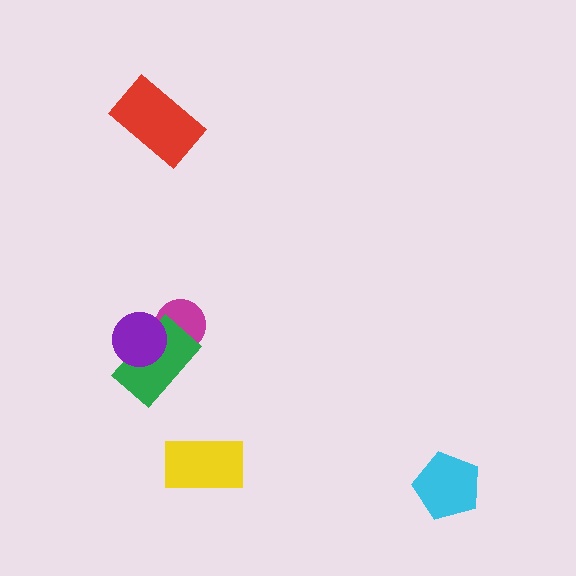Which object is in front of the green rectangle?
The purple circle is in front of the green rectangle.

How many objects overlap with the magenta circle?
2 objects overlap with the magenta circle.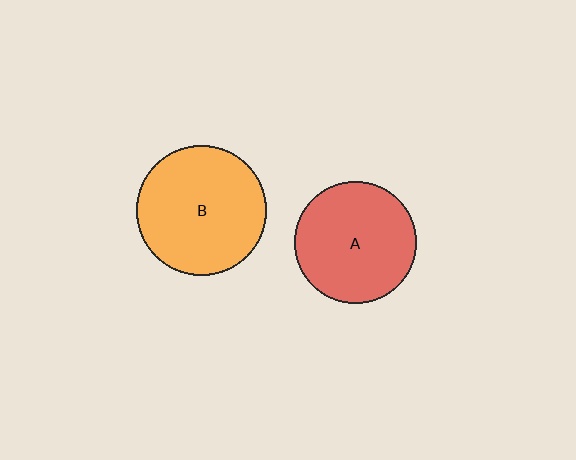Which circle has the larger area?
Circle B (orange).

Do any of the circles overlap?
No, none of the circles overlap.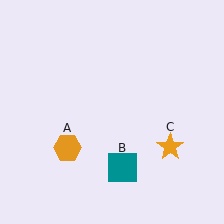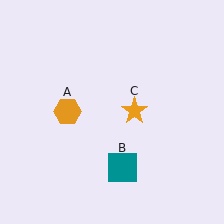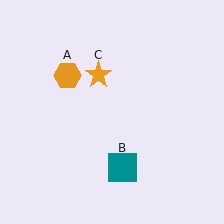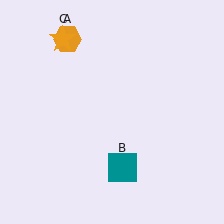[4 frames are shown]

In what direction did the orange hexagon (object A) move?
The orange hexagon (object A) moved up.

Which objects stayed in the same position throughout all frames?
Teal square (object B) remained stationary.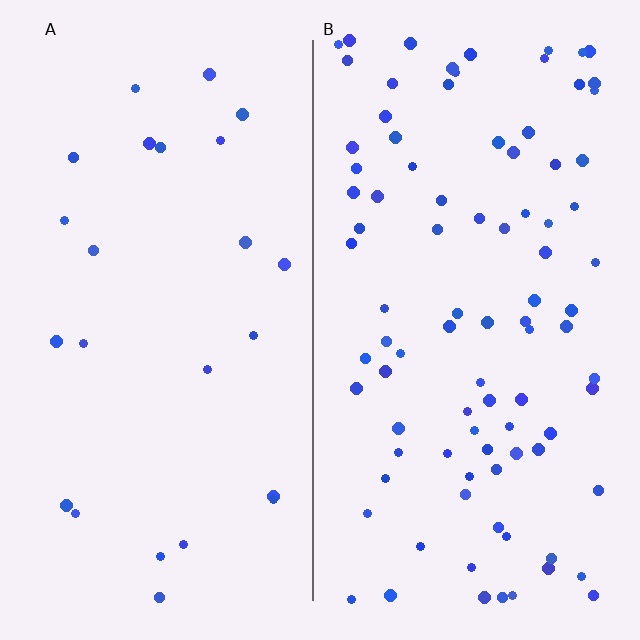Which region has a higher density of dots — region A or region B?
B (the right).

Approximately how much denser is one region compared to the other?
Approximately 3.7× — region B over region A.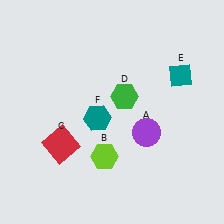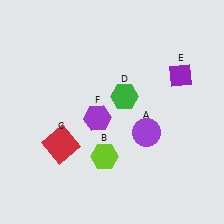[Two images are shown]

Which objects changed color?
E changed from teal to purple. F changed from teal to purple.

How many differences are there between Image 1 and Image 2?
There are 2 differences between the two images.